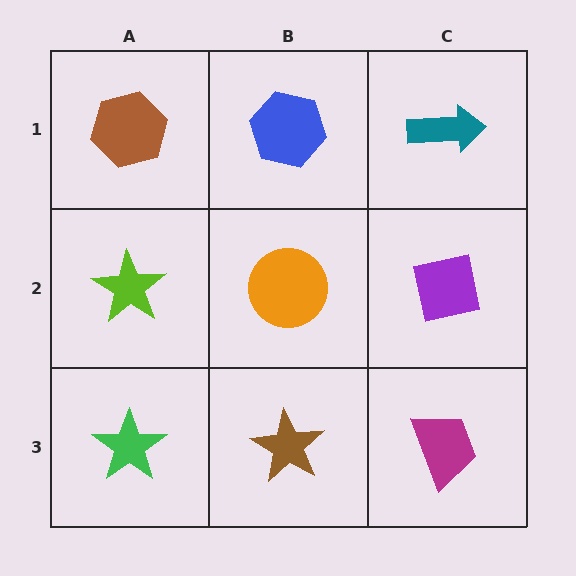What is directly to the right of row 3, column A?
A brown star.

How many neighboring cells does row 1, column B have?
3.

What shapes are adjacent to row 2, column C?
A teal arrow (row 1, column C), a magenta trapezoid (row 3, column C), an orange circle (row 2, column B).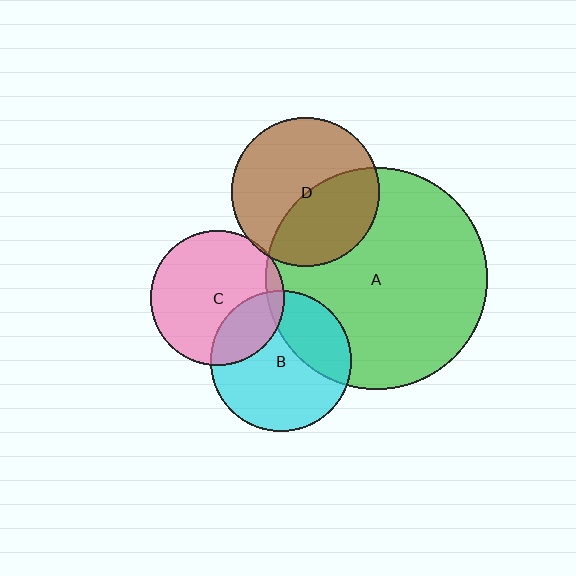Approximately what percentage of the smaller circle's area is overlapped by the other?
Approximately 5%.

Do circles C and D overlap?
Yes.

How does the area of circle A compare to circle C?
Approximately 2.7 times.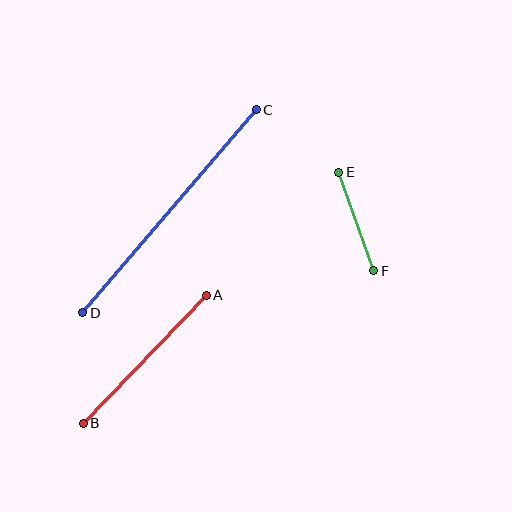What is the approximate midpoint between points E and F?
The midpoint is at approximately (356, 221) pixels.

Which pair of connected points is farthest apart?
Points C and D are farthest apart.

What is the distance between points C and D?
The distance is approximately 267 pixels.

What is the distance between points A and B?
The distance is approximately 178 pixels.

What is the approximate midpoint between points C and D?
The midpoint is at approximately (169, 211) pixels.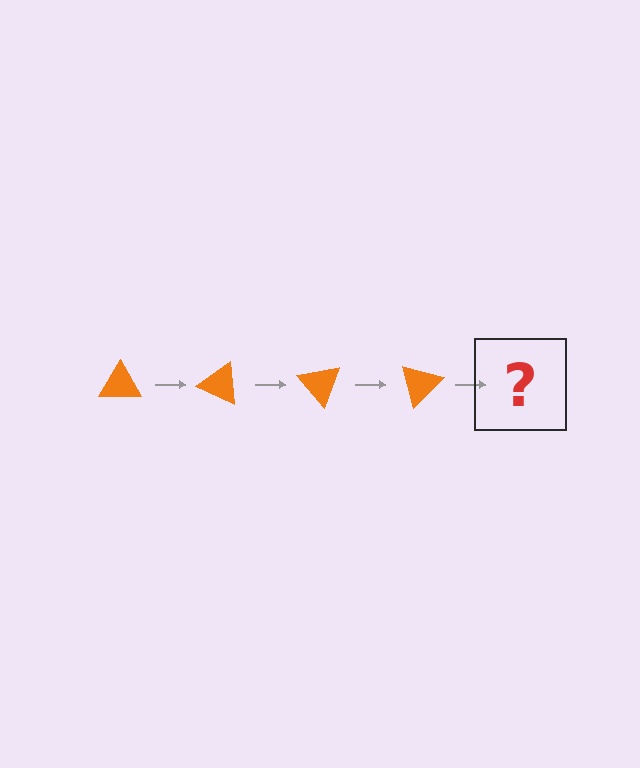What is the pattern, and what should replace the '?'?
The pattern is that the triangle rotates 25 degrees each step. The '?' should be an orange triangle rotated 100 degrees.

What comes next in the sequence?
The next element should be an orange triangle rotated 100 degrees.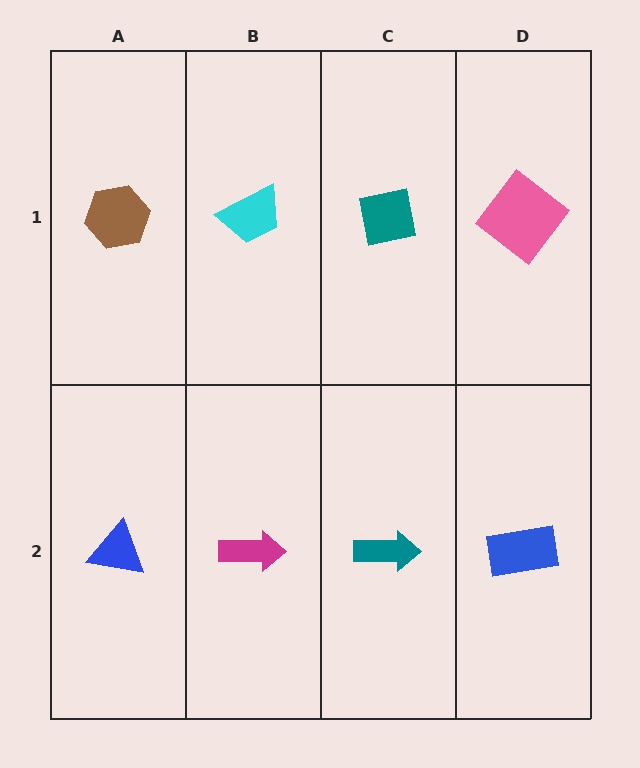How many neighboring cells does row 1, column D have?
2.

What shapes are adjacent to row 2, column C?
A teal square (row 1, column C), a magenta arrow (row 2, column B), a blue rectangle (row 2, column D).